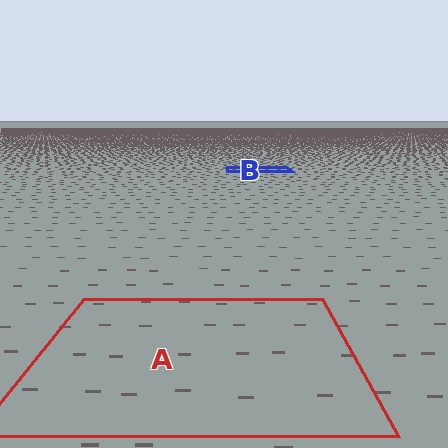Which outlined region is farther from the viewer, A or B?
Region B is farther from the viewer — the texture elements inside it appear smaller and more densely packed.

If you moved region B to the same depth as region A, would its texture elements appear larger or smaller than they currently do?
They would appear larger. At a closer depth, the same texture elements are projected at a bigger on-screen size.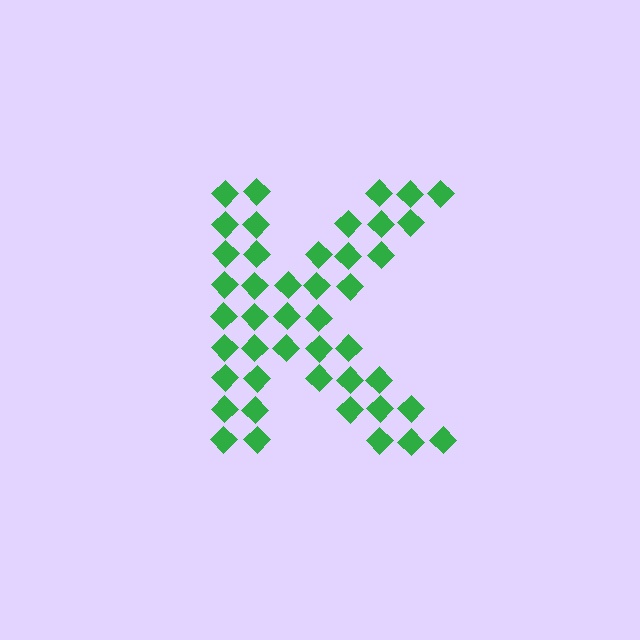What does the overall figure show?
The overall figure shows the letter K.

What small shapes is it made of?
It is made of small diamonds.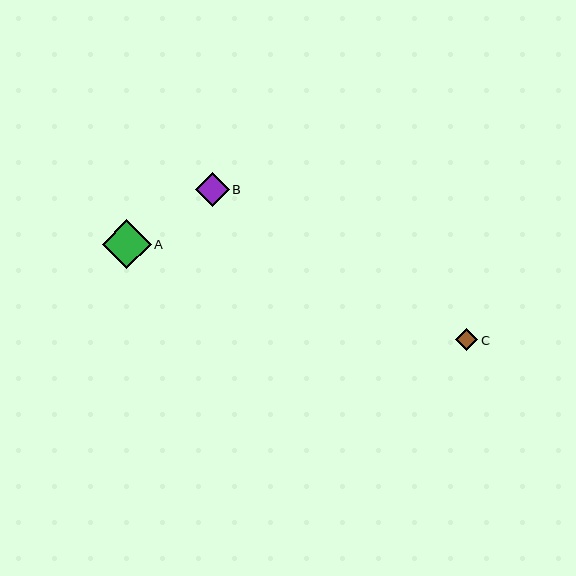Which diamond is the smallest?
Diamond C is the smallest with a size of approximately 22 pixels.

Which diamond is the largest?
Diamond A is the largest with a size of approximately 49 pixels.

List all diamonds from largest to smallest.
From largest to smallest: A, B, C.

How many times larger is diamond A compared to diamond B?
Diamond A is approximately 1.5 times the size of diamond B.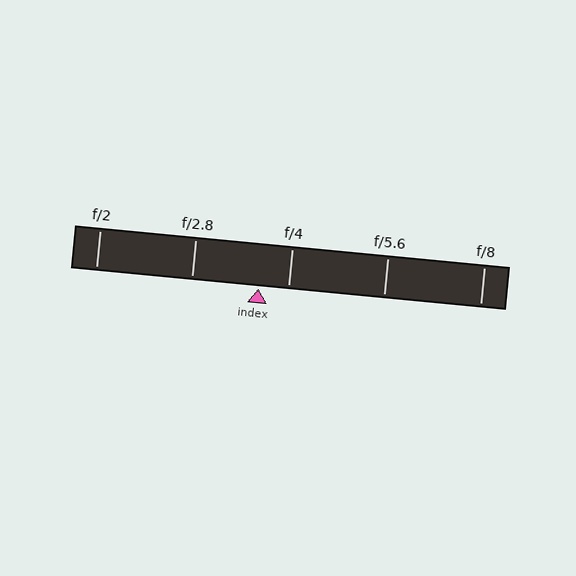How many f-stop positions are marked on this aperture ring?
There are 5 f-stop positions marked.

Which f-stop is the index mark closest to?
The index mark is closest to f/4.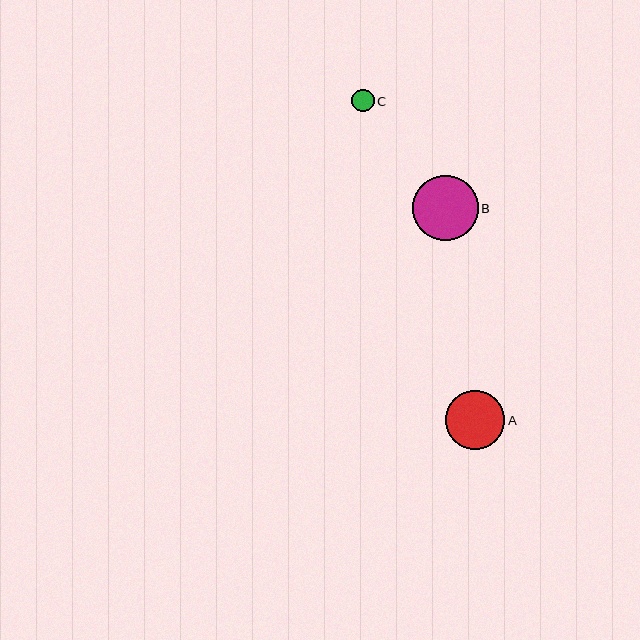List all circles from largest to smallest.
From largest to smallest: B, A, C.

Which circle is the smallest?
Circle C is the smallest with a size of approximately 23 pixels.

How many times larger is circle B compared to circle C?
Circle B is approximately 2.9 times the size of circle C.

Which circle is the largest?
Circle B is the largest with a size of approximately 66 pixels.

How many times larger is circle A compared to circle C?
Circle A is approximately 2.6 times the size of circle C.